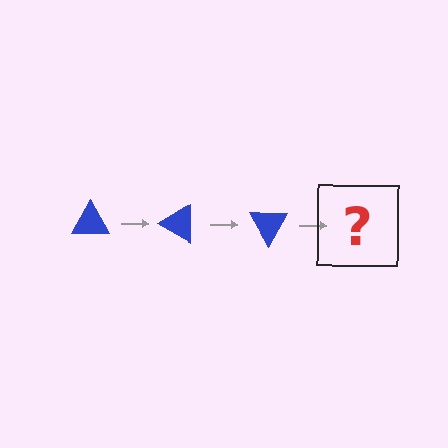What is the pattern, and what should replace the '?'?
The pattern is that the triangle rotates 30 degrees each step. The '?' should be a blue triangle rotated 90 degrees.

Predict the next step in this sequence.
The next step is a blue triangle rotated 90 degrees.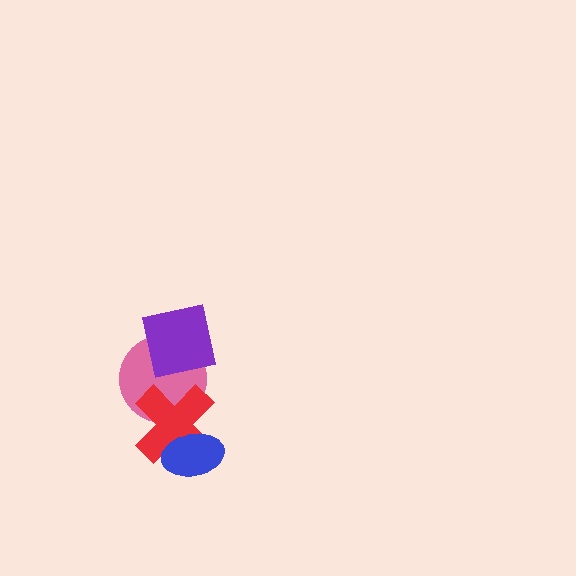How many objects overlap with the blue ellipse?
1 object overlaps with the blue ellipse.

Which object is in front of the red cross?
The blue ellipse is in front of the red cross.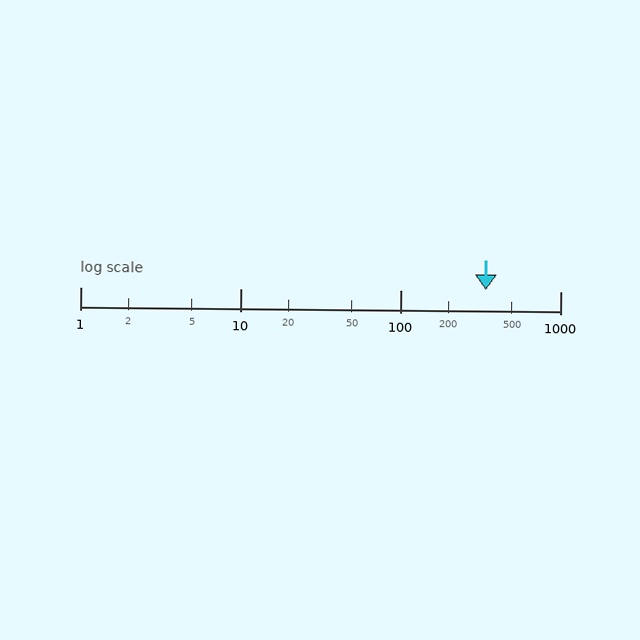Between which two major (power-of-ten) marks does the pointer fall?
The pointer is between 100 and 1000.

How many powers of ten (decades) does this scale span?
The scale spans 3 decades, from 1 to 1000.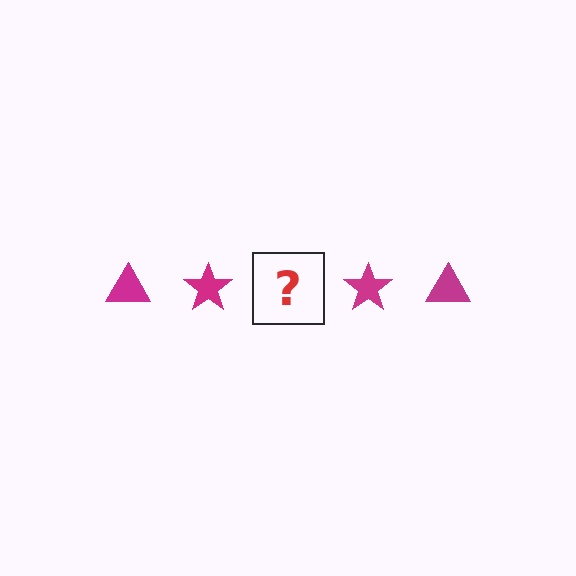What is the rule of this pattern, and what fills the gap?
The rule is that the pattern cycles through triangle, star shapes in magenta. The gap should be filled with a magenta triangle.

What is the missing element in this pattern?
The missing element is a magenta triangle.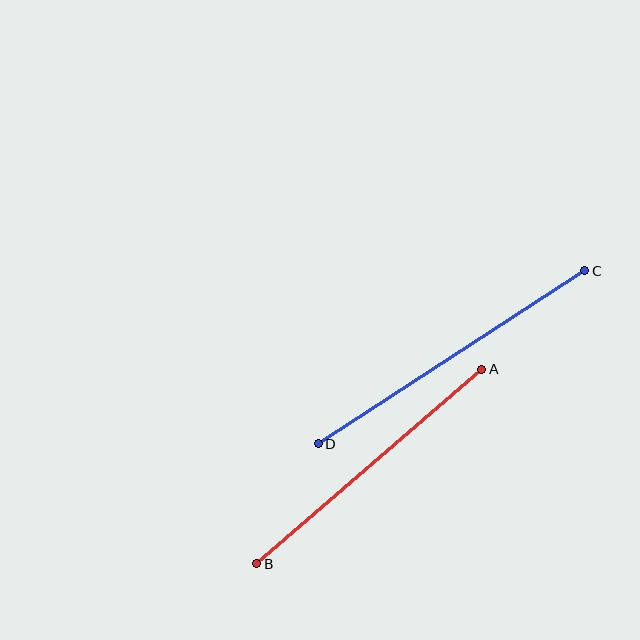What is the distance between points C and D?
The distance is approximately 318 pixels.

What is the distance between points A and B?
The distance is approximately 298 pixels.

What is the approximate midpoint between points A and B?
The midpoint is at approximately (369, 467) pixels.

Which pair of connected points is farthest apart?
Points C and D are farthest apart.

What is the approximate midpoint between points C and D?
The midpoint is at approximately (451, 357) pixels.